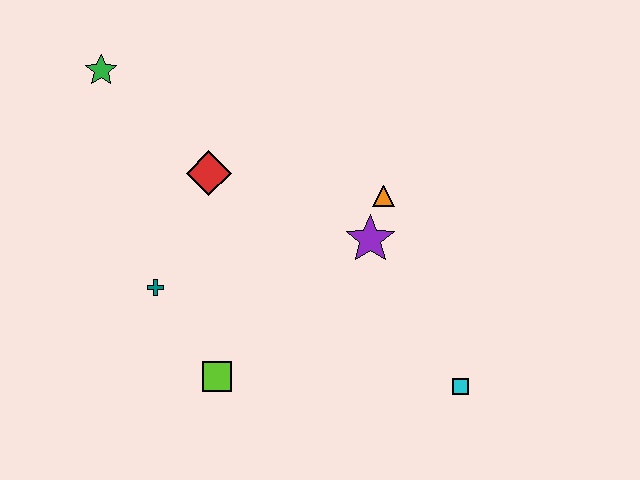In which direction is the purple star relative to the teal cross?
The purple star is to the right of the teal cross.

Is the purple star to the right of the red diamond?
Yes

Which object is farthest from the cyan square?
The green star is farthest from the cyan square.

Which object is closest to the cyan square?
The purple star is closest to the cyan square.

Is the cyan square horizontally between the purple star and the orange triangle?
No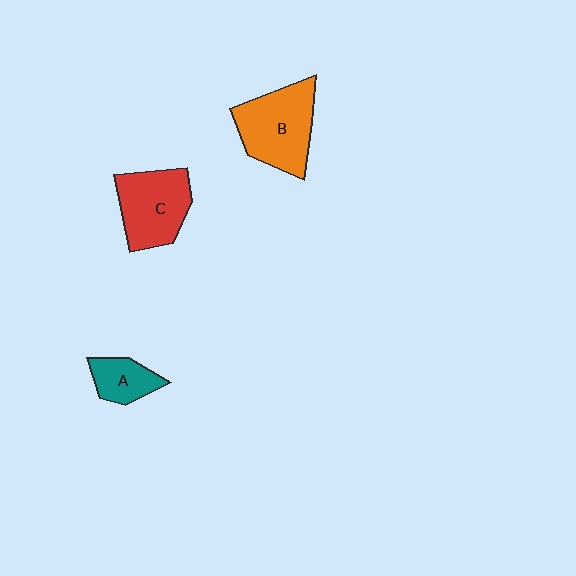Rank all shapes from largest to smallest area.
From largest to smallest: B (orange), C (red), A (teal).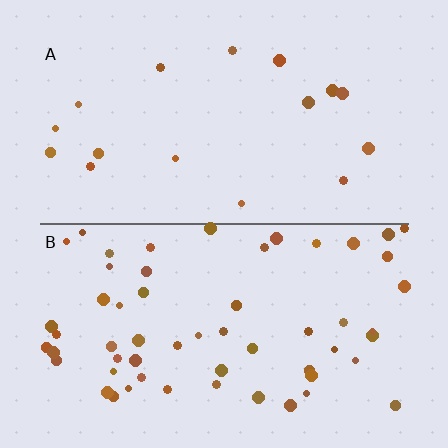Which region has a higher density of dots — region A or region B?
B (the bottom).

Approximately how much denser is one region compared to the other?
Approximately 3.4× — region B over region A.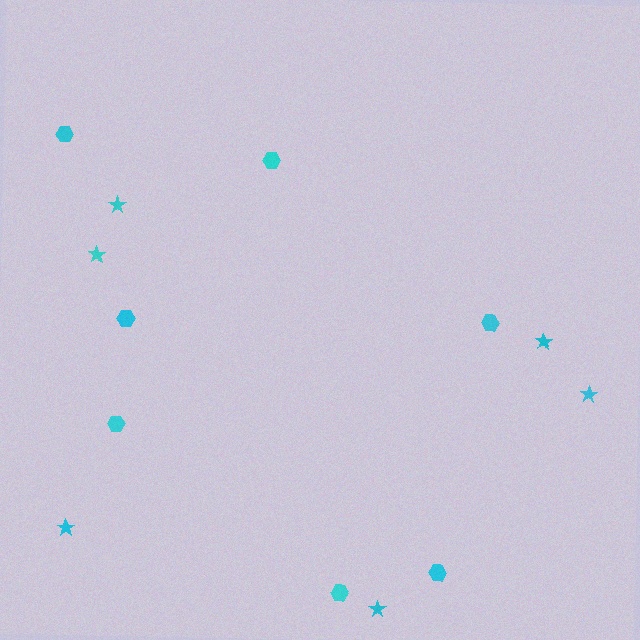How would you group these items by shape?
There are 2 groups: one group of stars (6) and one group of hexagons (7).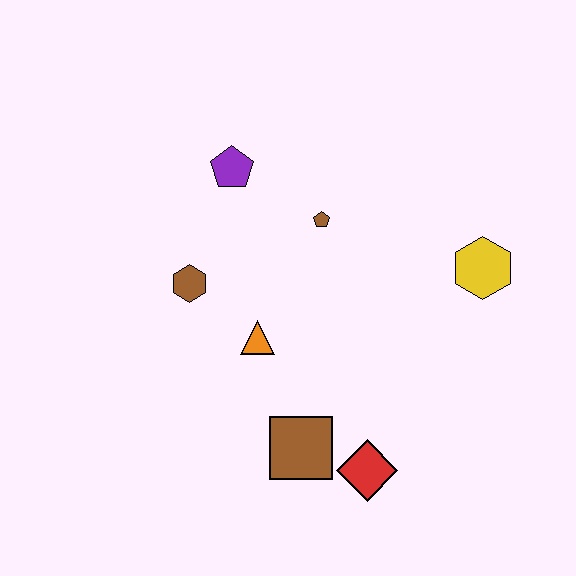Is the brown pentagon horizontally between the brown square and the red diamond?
Yes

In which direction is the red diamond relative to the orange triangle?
The red diamond is below the orange triangle.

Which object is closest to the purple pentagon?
The brown pentagon is closest to the purple pentagon.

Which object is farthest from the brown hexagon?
The yellow hexagon is farthest from the brown hexagon.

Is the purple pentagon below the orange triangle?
No